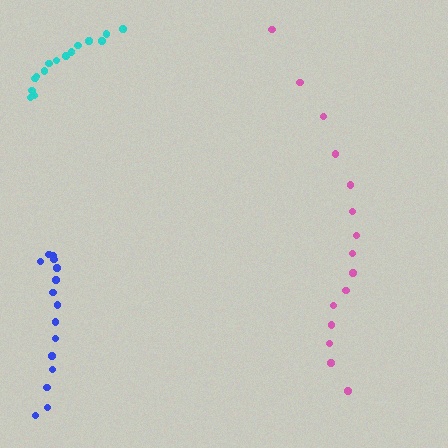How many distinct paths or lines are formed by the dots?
There are 3 distinct paths.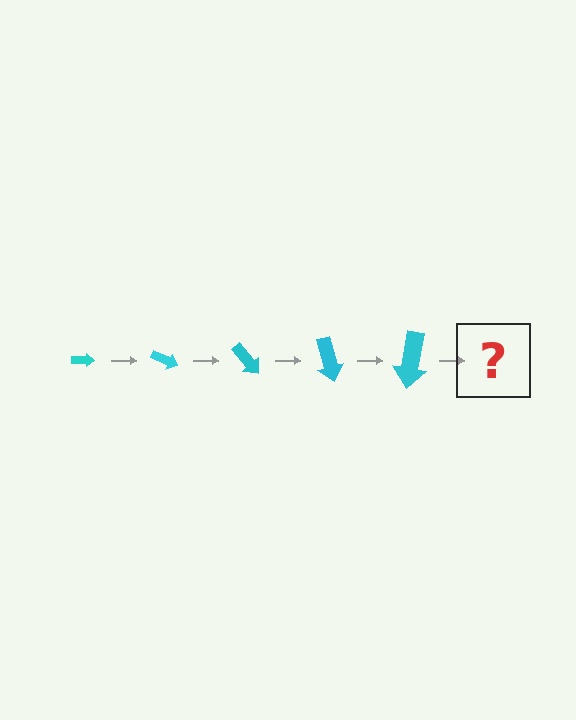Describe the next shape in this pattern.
It should be an arrow, larger than the previous one and rotated 125 degrees from the start.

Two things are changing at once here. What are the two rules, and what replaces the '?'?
The two rules are that the arrow grows larger each step and it rotates 25 degrees each step. The '?' should be an arrow, larger than the previous one and rotated 125 degrees from the start.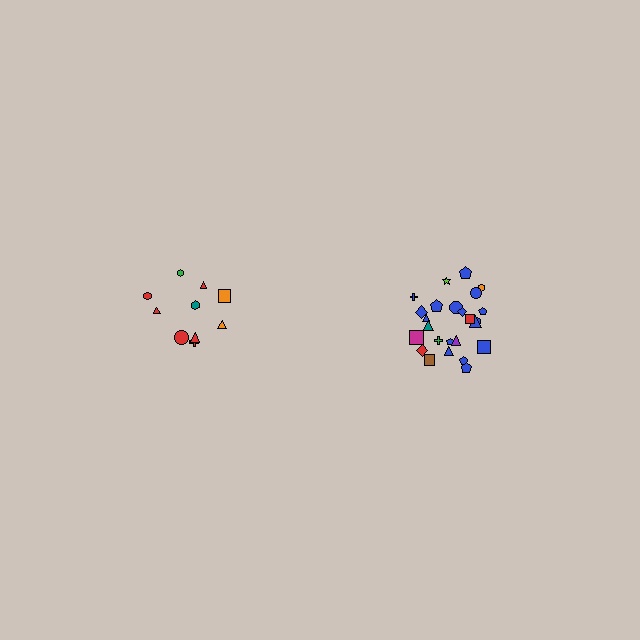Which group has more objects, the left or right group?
The right group.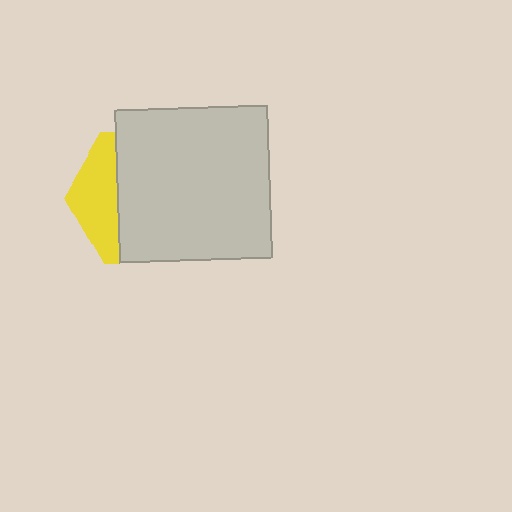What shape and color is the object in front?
The object in front is a light gray square.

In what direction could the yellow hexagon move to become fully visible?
The yellow hexagon could move left. That would shift it out from behind the light gray square entirely.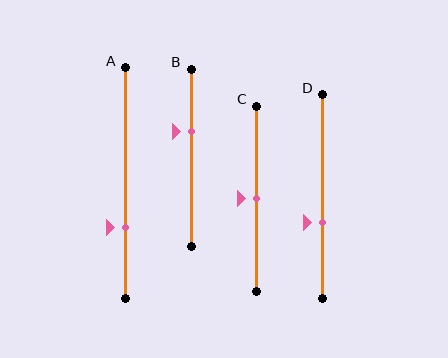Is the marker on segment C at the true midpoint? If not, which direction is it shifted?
Yes, the marker on segment C is at the true midpoint.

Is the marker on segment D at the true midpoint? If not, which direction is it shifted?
No, the marker on segment D is shifted downward by about 13% of the segment length.